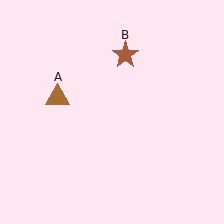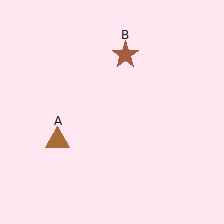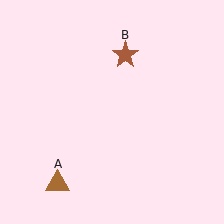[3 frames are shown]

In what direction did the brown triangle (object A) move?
The brown triangle (object A) moved down.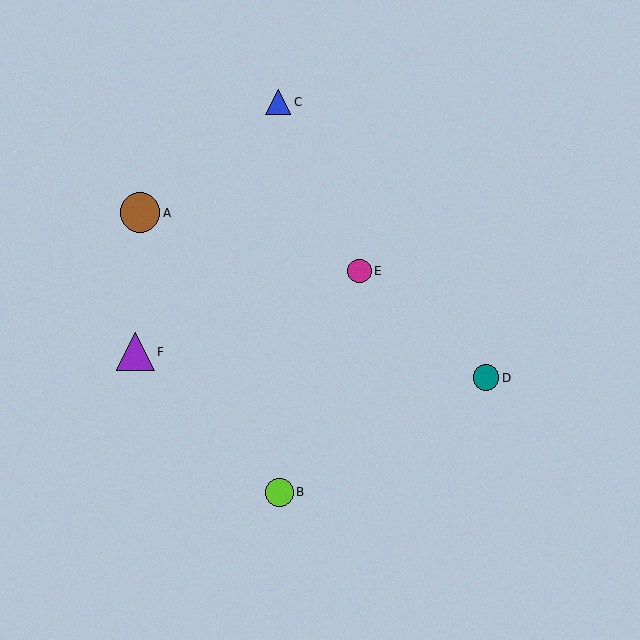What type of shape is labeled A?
Shape A is a brown circle.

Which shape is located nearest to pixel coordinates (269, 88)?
The blue triangle (labeled C) at (278, 102) is nearest to that location.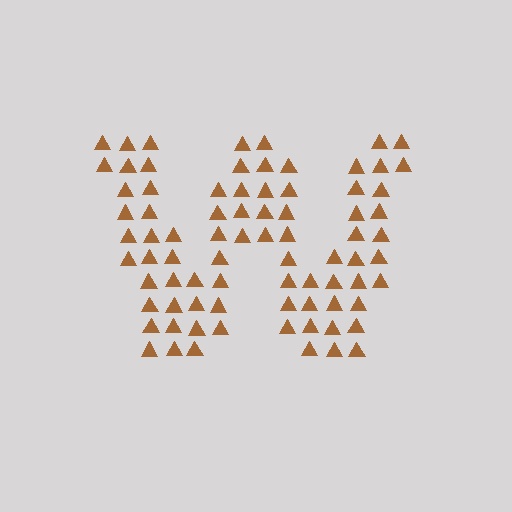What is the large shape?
The large shape is the letter W.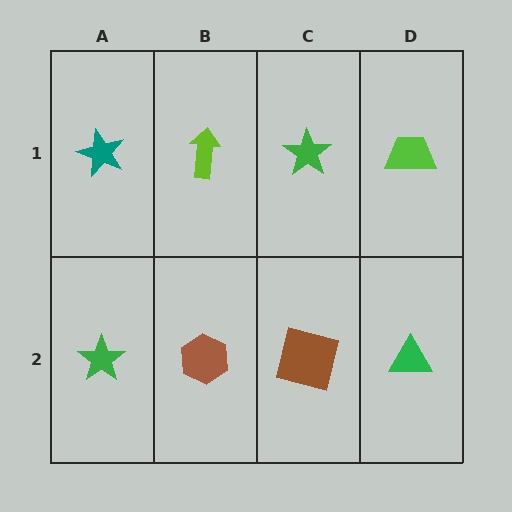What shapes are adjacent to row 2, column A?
A teal star (row 1, column A), a brown hexagon (row 2, column B).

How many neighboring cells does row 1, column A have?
2.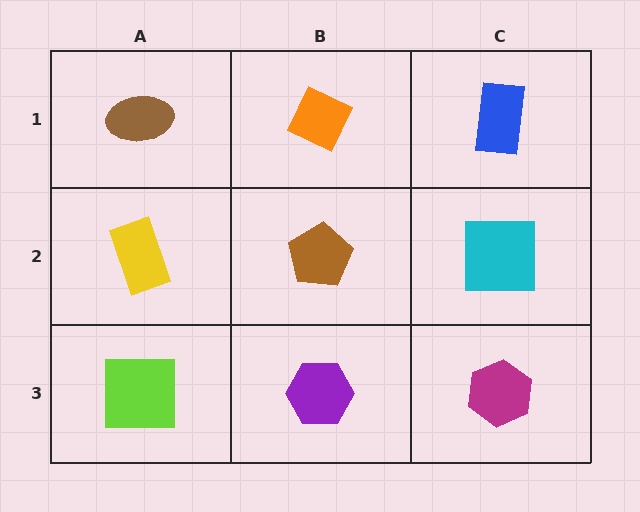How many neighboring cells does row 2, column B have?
4.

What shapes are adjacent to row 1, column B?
A brown pentagon (row 2, column B), a brown ellipse (row 1, column A), a blue rectangle (row 1, column C).